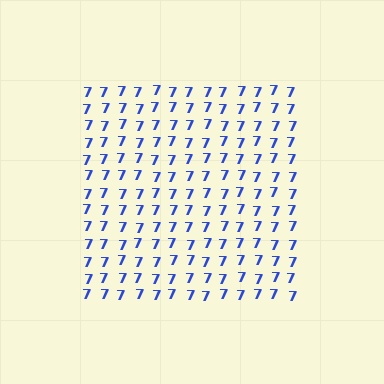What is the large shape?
The large shape is a square.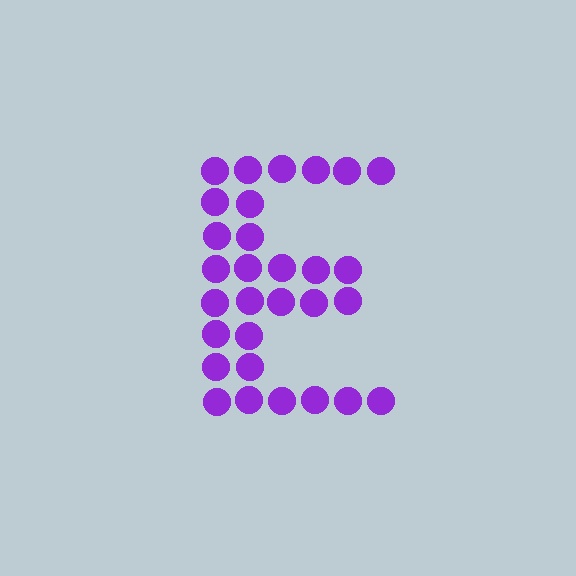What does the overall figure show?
The overall figure shows the letter E.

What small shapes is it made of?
It is made of small circles.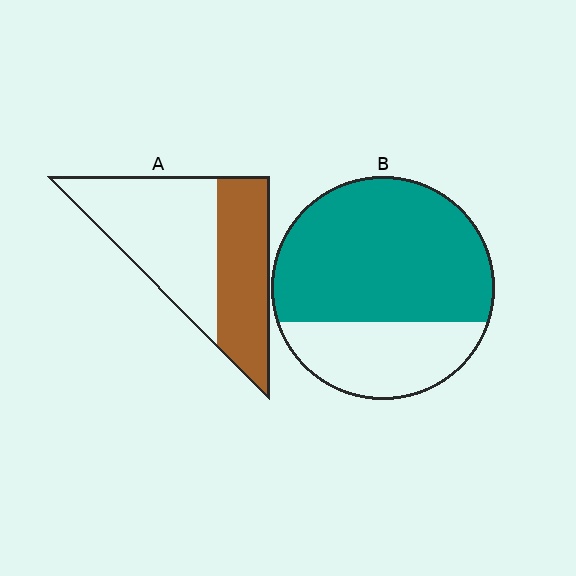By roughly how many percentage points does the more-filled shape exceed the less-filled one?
By roughly 25 percentage points (B over A).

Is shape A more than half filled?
No.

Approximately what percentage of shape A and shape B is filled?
A is approximately 40% and B is approximately 70%.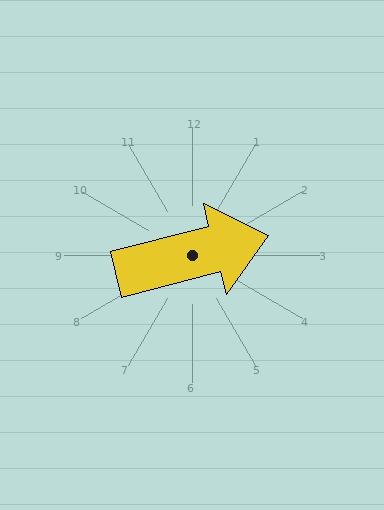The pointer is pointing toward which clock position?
Roughly 3 o'clock.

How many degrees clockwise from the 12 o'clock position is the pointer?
Approximately 76 degrees.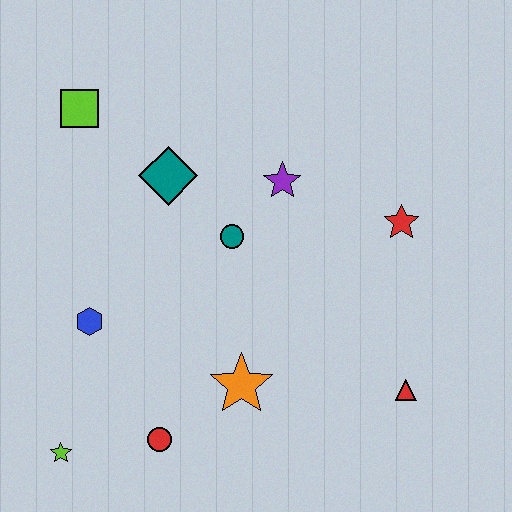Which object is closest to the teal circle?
The purple star is closest to the teal circle.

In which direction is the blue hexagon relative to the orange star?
The blue hexagon is to the left of the orange star.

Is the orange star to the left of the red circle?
No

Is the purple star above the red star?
Yes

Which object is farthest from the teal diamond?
The red triangle is farthest from the teal diamond.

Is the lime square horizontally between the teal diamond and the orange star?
No